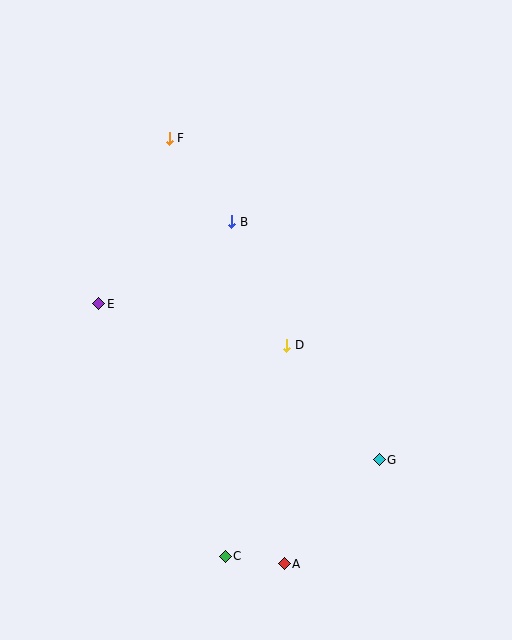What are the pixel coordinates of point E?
Point E is at (99, 304).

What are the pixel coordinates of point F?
Point F is at (169, 138).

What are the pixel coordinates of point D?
Point D is at (287, 345).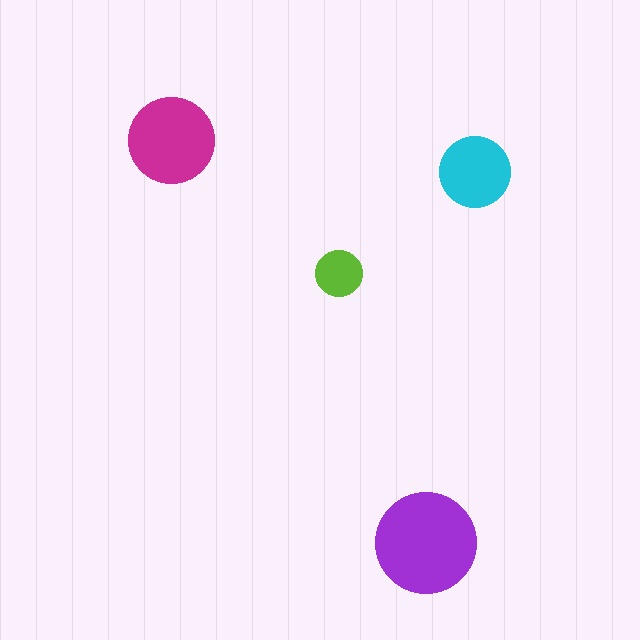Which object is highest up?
The magenta circle is topmost.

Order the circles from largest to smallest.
the purple one, the magenta one, the cyan one, the lime one.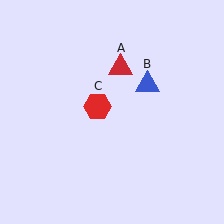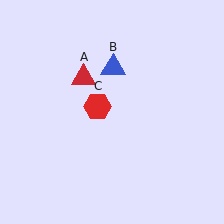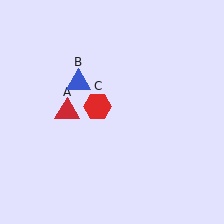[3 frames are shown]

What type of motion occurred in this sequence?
The red triangle (object A), blue triangle (object B) rotated counterclockwise around the center of the scene.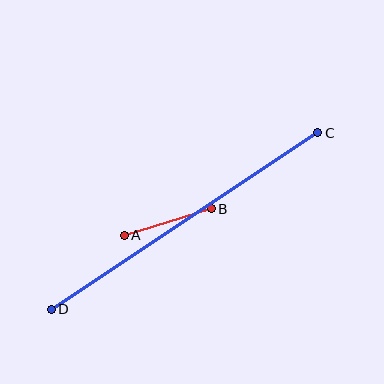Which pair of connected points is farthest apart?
Points C and D are farthest apart.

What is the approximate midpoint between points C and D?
The midpoint is at approximately (184, 221) pixels.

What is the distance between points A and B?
The distance is approximately 91 pixels.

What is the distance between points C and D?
The distance is approximately 319 pixels.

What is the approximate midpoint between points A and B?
The midpoint is at approximately (168, 222) pixels.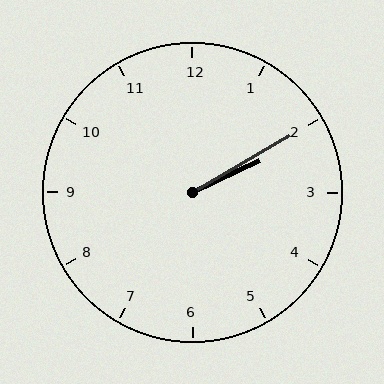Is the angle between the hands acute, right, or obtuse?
It is acute.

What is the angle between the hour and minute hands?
Approximately 5 degrees.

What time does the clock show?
2:10.